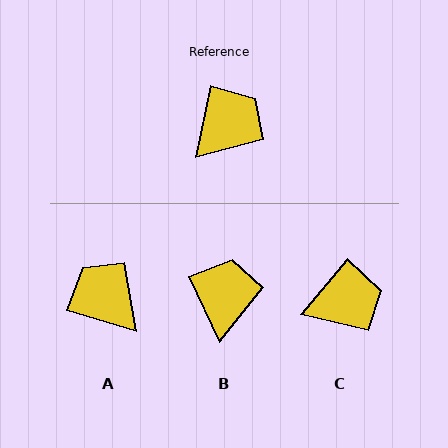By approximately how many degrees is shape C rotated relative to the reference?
Approximately 29 degrees clockwise.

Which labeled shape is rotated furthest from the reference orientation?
A, about 85 degrees away.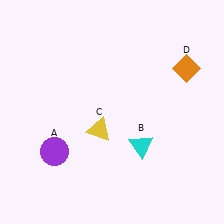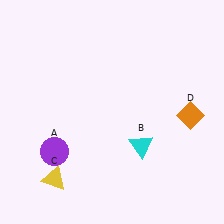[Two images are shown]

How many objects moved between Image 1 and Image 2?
2 objects moved between the two images.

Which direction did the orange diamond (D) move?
The orange diamond (D) moved down.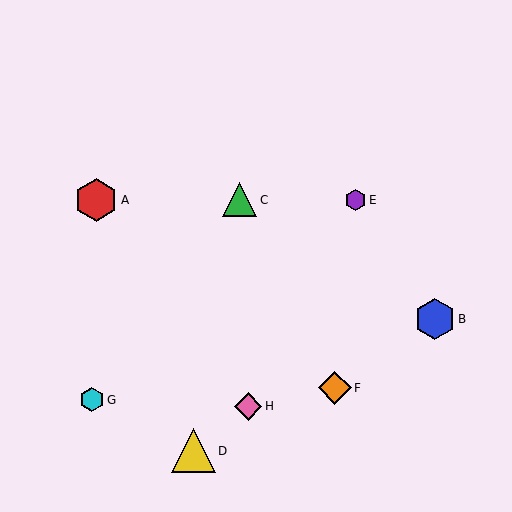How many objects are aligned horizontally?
3 objects (A, C, E) are aligned horizontally.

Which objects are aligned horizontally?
Objects A, C, E are aligned horizontally.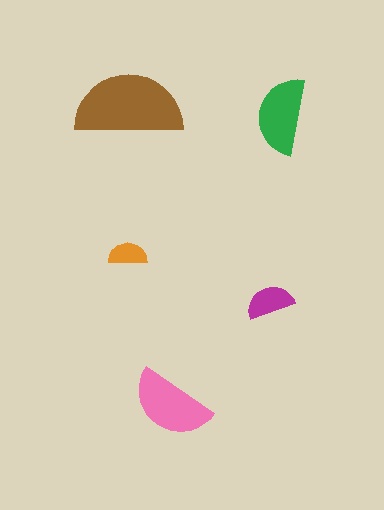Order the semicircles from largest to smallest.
the brown one, the pink one, the green one, the magenta one, the orange one.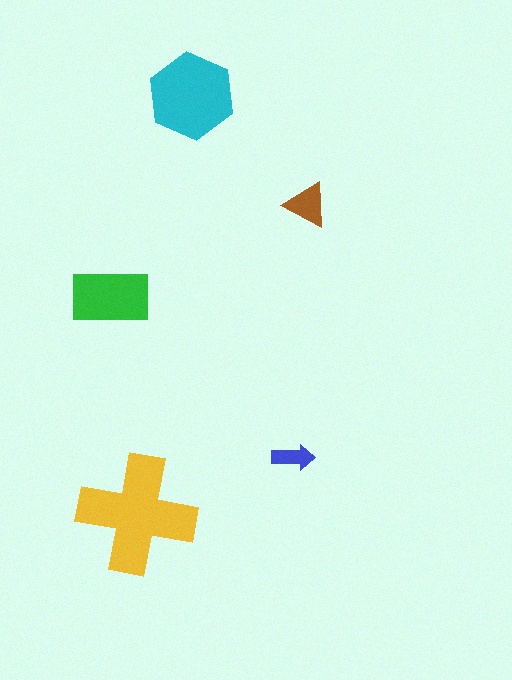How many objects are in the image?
There are 5 objects in the image.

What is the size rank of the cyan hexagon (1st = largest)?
2nd.